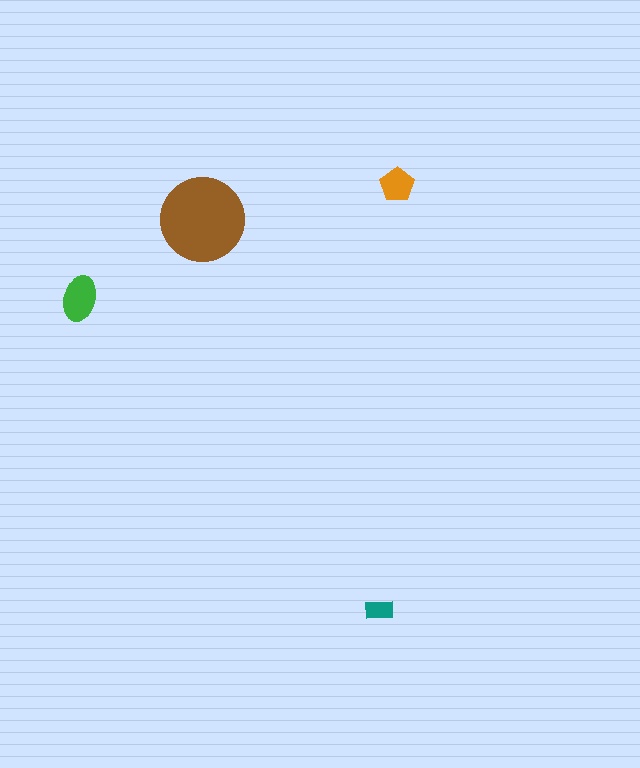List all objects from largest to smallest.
The brown circle, the green ellipse, the orange pentagon, the teal rectangle.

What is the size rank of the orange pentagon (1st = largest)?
3rd.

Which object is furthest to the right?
The orange pentagon is rightmost.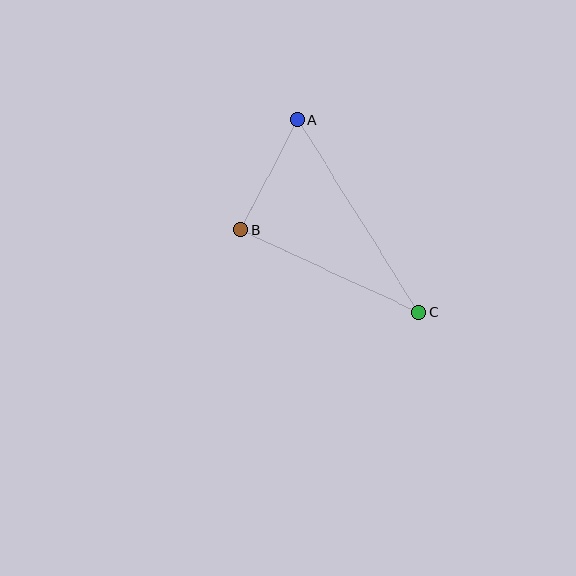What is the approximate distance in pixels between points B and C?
The distance between B and C is approximately 196 pixels.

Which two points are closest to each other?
Points A and B are closest to each other.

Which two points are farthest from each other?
Points A and C are farthest from each other.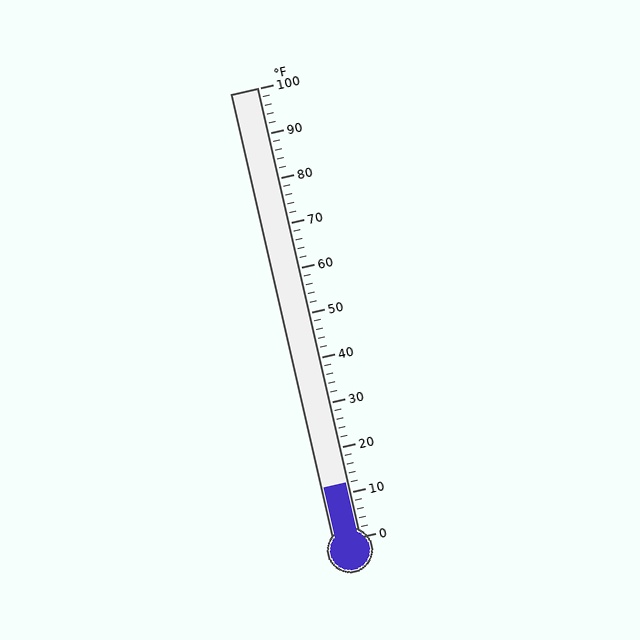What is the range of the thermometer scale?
The thermometer scale ranges from 0°F to 100°F.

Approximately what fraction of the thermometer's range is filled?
The thermometer is filled to approximately 10% of its range.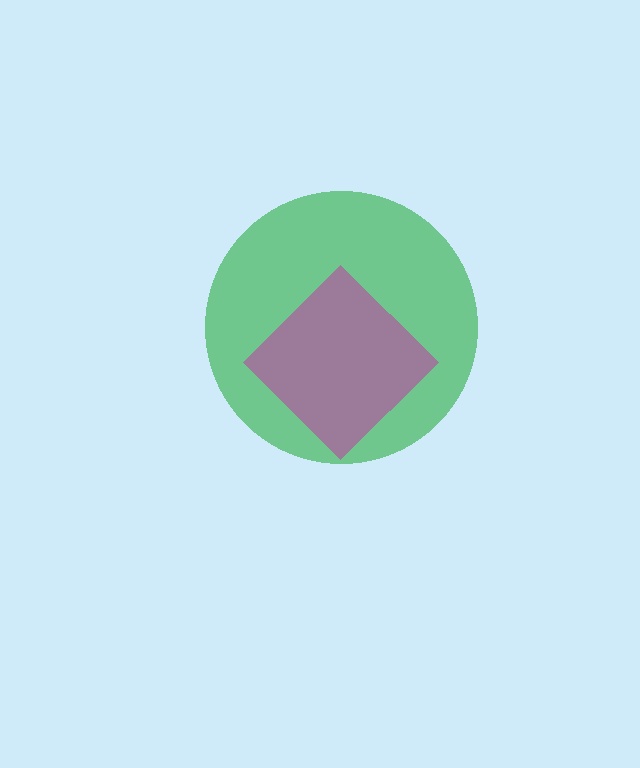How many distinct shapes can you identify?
There are 2 distinct shapes: a green circle, a magenta diamond.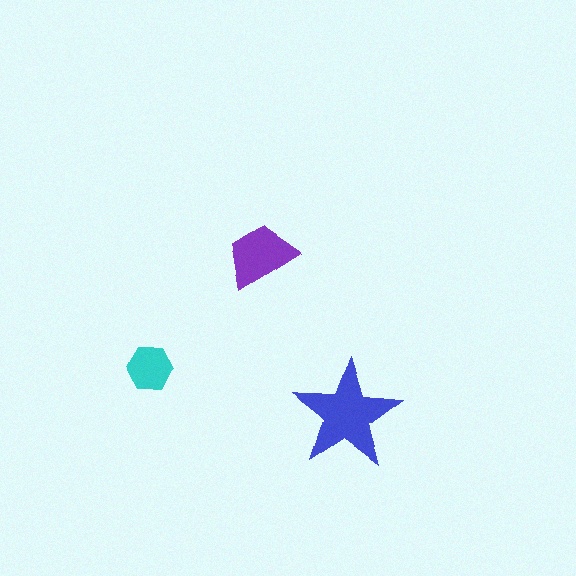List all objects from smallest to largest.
The cyan hexagon, the purple trapezoid, the blue star.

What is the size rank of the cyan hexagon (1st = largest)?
3rd.